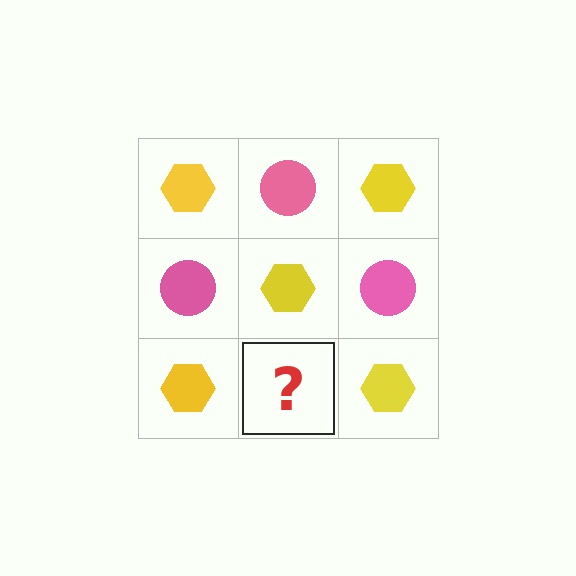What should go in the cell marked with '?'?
The missing cell should contain a pink circle.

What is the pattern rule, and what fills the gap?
The rule is that it alternates yellow hexagon and pink circle in a checkerboard pattern. The gap should be filled with a pink circle.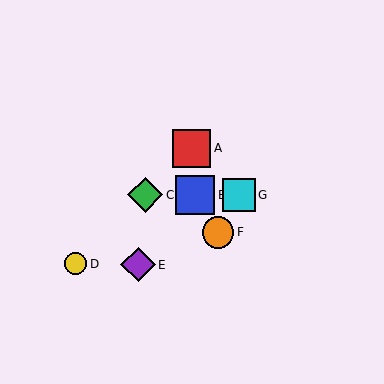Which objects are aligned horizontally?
Objects B, C, G are aligned horizontally.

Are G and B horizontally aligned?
Yes, both are at y≈195.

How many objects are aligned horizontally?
3 objects (B, C, G) are aligned horizontally.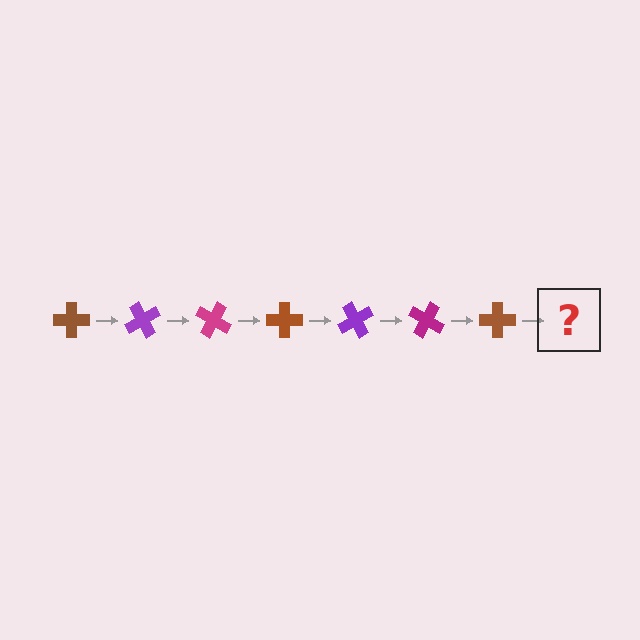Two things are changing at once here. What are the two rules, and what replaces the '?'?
The two rules are that it rotates 60 degrees each step and the color cycles through brown, purple, and magenta. The '?' should be a purple cross, rotated 420 degrees from the start.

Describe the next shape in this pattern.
It should be a purple cross, rotated 420 degrees from the start.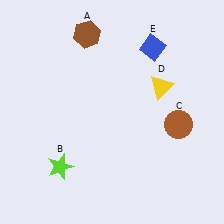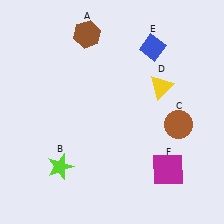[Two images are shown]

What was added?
A magenta square (F) was added in Image 2.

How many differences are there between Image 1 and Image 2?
There is 1 difference between the two images.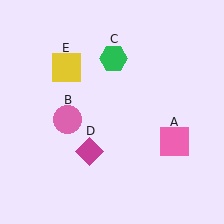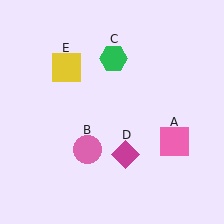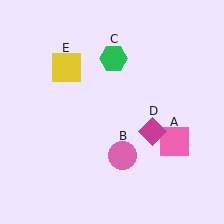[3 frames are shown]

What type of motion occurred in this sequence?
The pink circle (object B), magenta diamond (object D) rotated counterclockwise around the center of the scene.